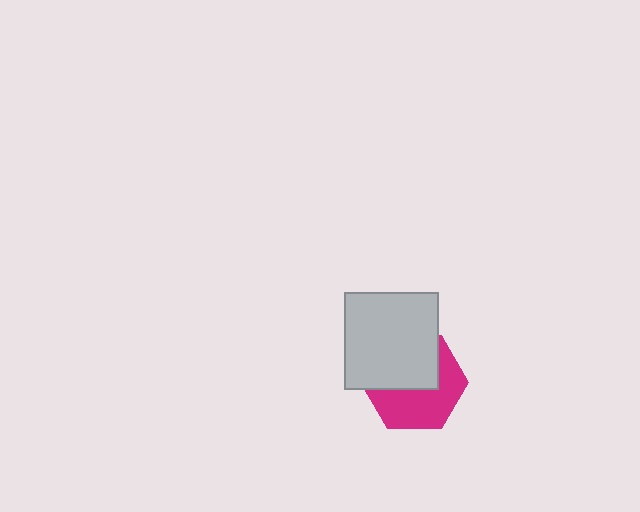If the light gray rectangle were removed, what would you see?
You would see the complete magenta hexagon.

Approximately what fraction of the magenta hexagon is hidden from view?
Roughly 47% of the magenta hexagon is hidden behind the light gray rectangle.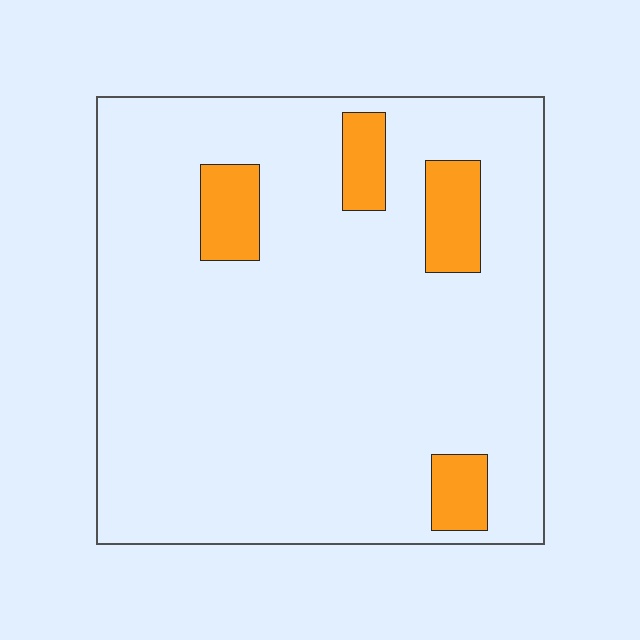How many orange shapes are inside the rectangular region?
4.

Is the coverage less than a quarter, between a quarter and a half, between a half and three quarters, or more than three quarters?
Less than a quarter.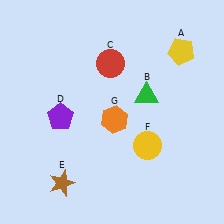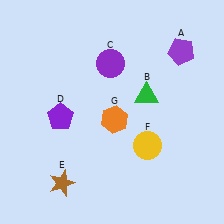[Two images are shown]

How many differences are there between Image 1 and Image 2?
There are 2 differences between the two images.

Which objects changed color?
A changed from yellow to purple. C changed from red to purple.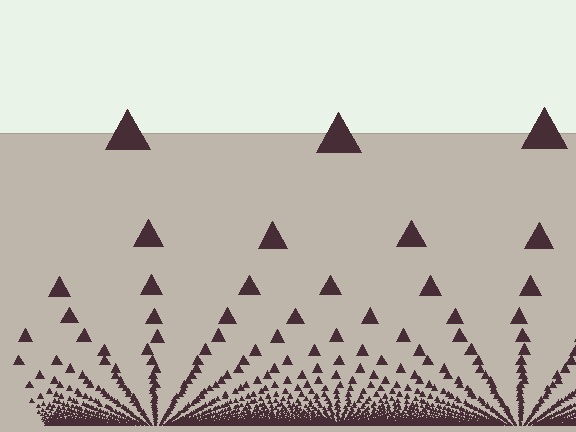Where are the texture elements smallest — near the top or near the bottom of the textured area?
Near the bottom.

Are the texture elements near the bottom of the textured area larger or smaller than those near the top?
Smaller. The gradient is inverted — elements near the bottom are smaller and denser.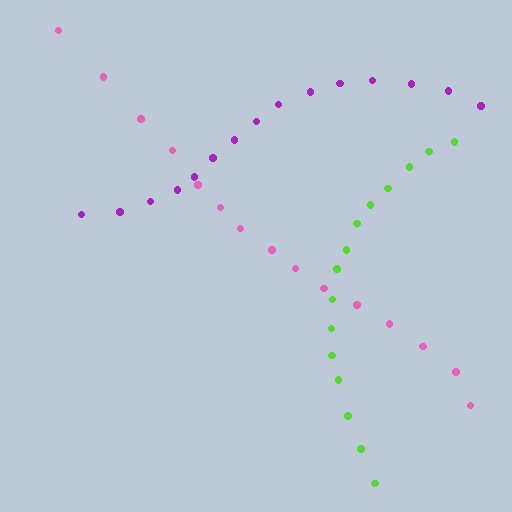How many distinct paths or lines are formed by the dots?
There are 3 distinct paths.